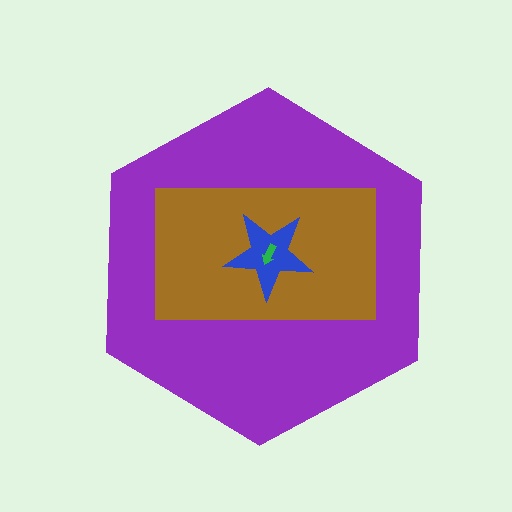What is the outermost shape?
The purple hexagon.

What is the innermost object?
The green arrow.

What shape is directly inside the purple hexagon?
The brown rectangle.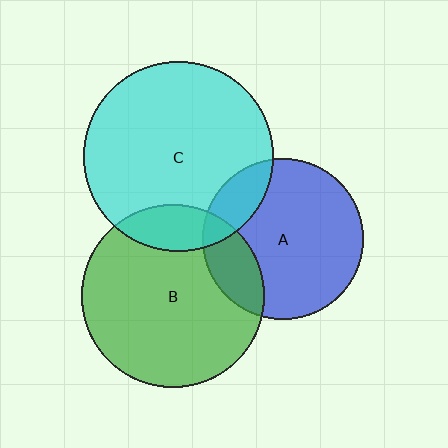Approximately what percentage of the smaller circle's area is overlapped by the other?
Approximately 20%.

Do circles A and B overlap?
Yes.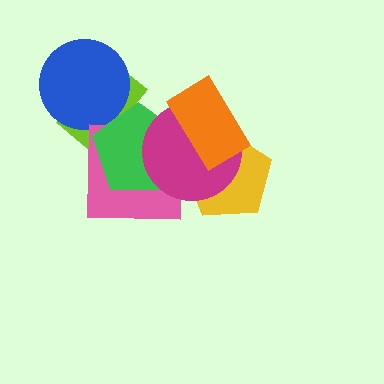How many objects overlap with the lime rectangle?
3 objects overlap with the lime rectangle.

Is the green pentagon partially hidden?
Yes, it is partially covered by another shape.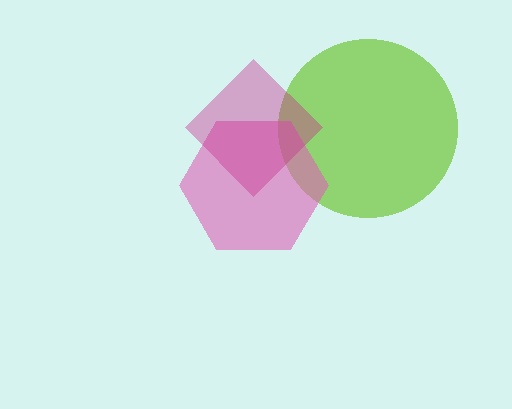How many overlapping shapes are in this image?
There are 3 overlapping shapes in the image.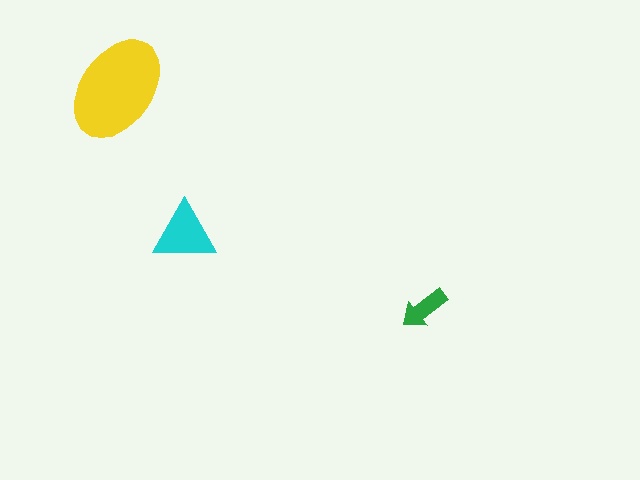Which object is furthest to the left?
The yellow ellipse is leftmost.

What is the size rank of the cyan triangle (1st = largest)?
2nd.